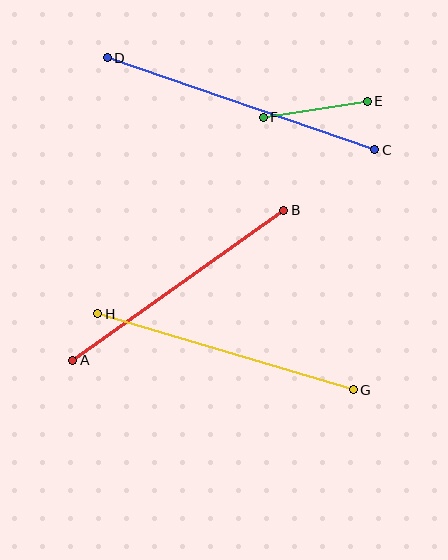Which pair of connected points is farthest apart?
Points C and D are farthest apart.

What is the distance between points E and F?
The distance is approximately 105 pixels.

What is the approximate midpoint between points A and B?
The midpoint is at approximately (178, 285) pixels.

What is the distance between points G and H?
The distance is approximately 267 pixels.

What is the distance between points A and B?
The distance is approximately 259 pixels.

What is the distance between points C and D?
The distance is approximately 283 pixels.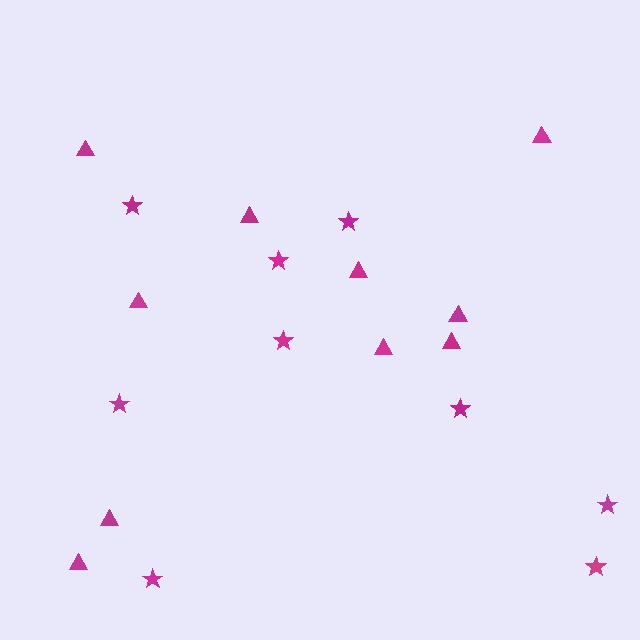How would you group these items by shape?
There are 2 groups: one group of stars (9) and one group of triangles (10).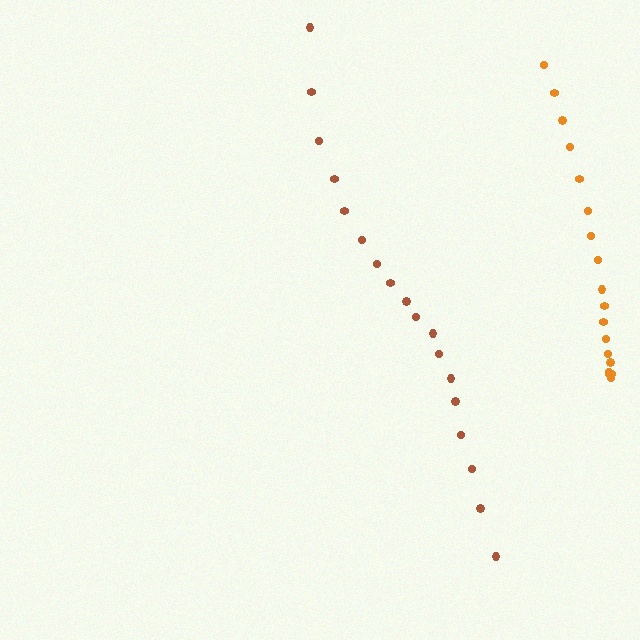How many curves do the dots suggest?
There are 2 distinct paths.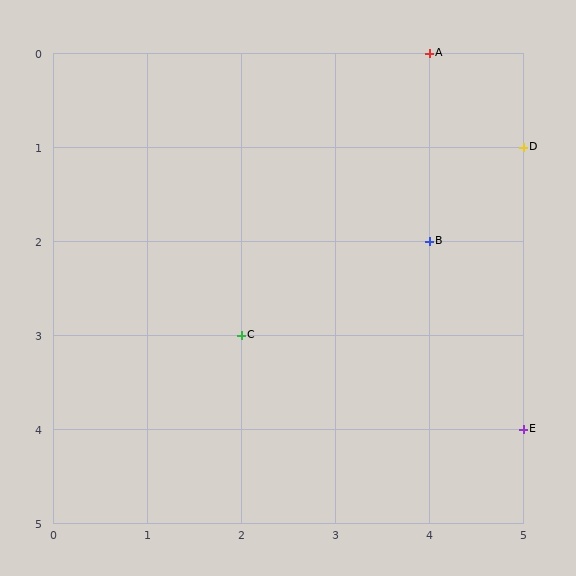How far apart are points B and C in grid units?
Points B and C are 2 columns and 1 row apart (about 2.2 grid units diagonally).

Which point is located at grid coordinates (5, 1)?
Point D is at (5, 1).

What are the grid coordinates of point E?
Point E is at grid coordinates (5, 4).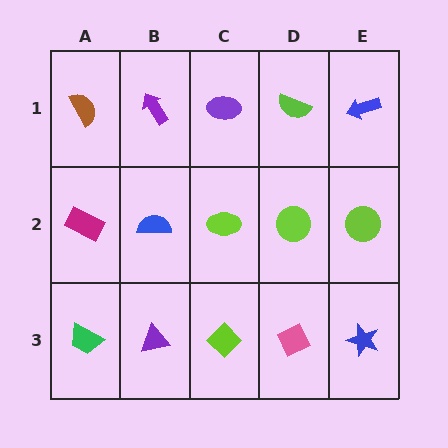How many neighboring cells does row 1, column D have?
3.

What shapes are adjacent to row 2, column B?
A purple arrow (row 1, column B), a purple triangle (row 3, column B), a magenta rectangle (row 2, column A), a lime ellipse (row 2, column C).